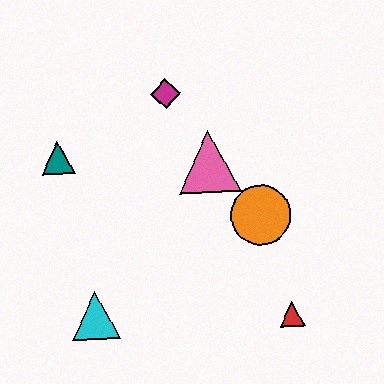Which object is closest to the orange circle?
The pink triangle is closest to the orange circle.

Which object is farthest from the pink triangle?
The cyan triangle is farthest from the pink triangle.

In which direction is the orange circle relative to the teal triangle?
The orange circle is to the right of the teal triangle.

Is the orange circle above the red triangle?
Yes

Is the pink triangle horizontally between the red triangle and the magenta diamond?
Yes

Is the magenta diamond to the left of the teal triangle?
No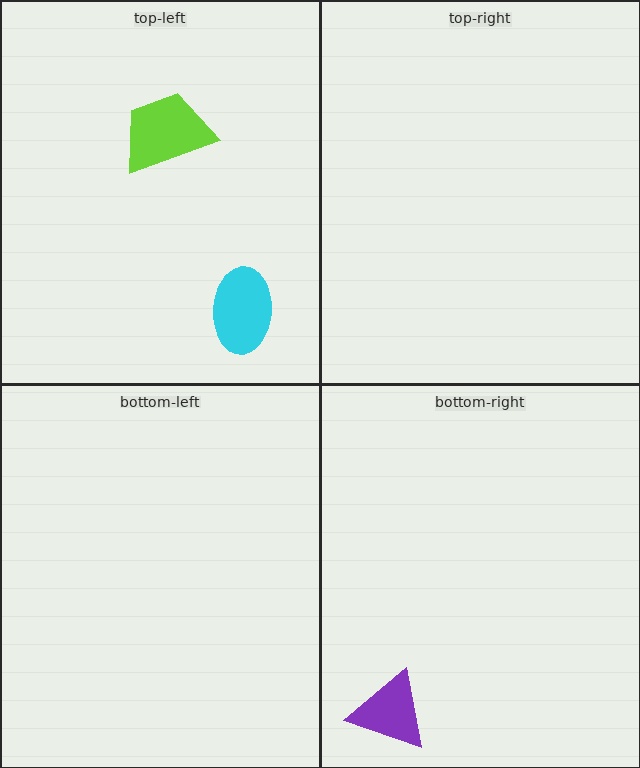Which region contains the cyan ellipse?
The top-left region.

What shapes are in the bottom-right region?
The purple triangle.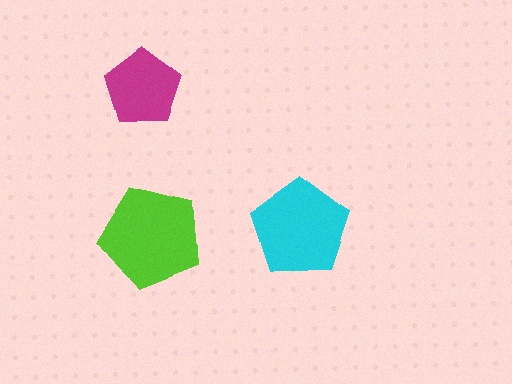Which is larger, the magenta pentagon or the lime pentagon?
The lime one.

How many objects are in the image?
There are 3 objects in the image.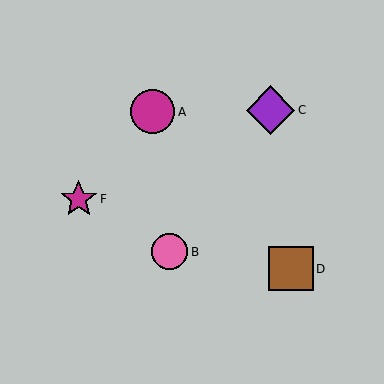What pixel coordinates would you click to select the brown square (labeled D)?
Click at (291, 269) to select the brown square D.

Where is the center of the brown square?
The center of the brown square is at (291, 269).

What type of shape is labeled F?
Shape F is a magenta star.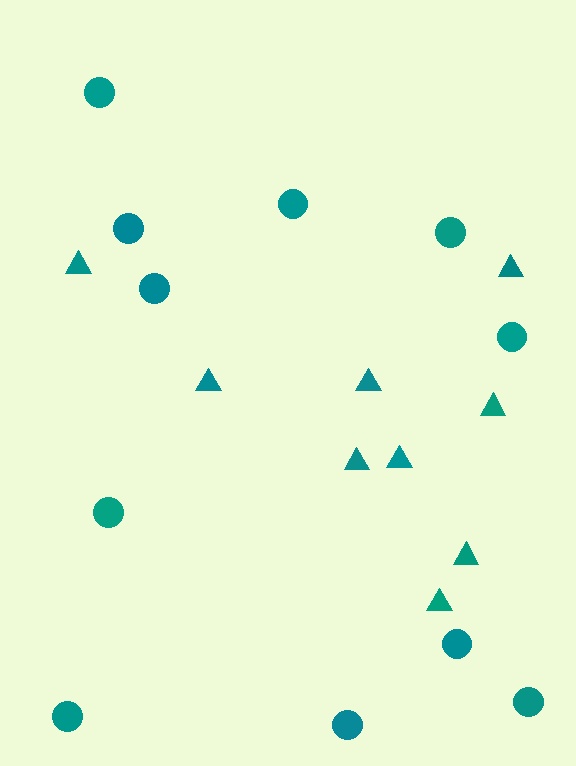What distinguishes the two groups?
There are 2 groups: one group of triangles (9) and one group of circles (11).